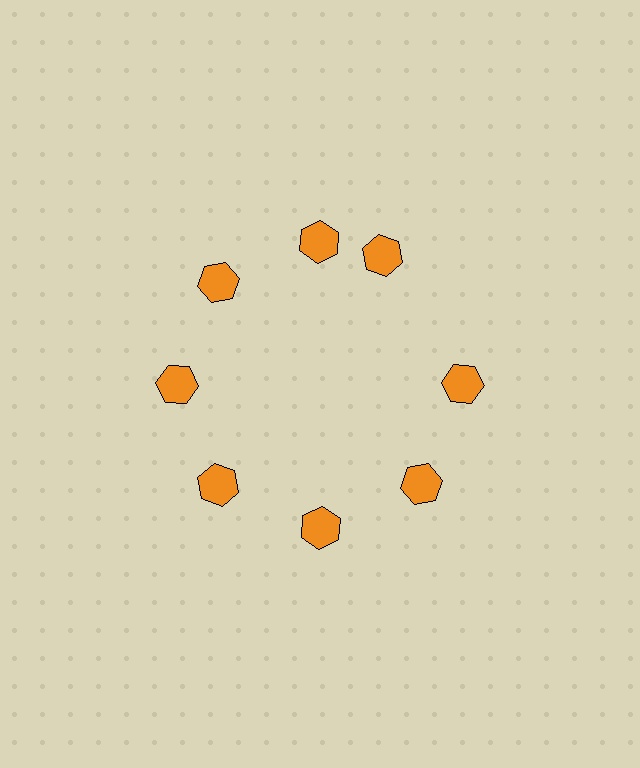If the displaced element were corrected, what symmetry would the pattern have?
It would have 8-fold rotational symmetry — the pattern would map onto itself every 45 degrees.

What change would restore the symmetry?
The symmetry would be restored by rotating it back into even spacing with its neighbors so that all 8 hexagons sit at equal angles and equal distance from the center.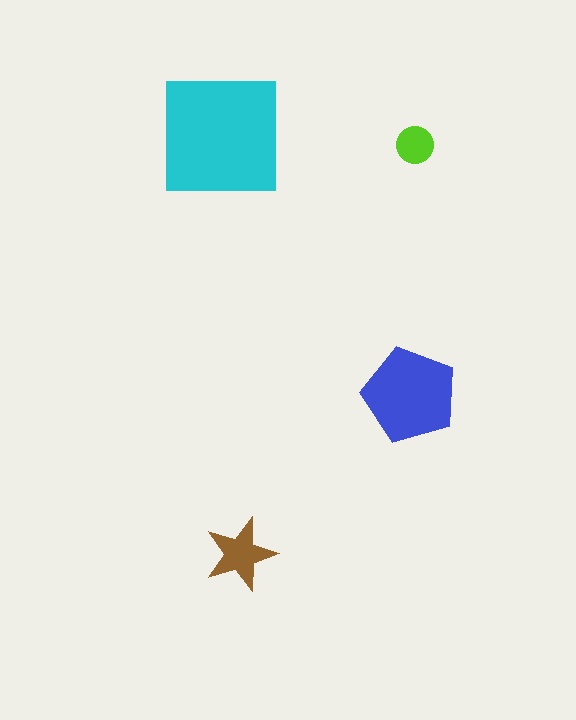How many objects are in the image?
There are 4 objects in the image.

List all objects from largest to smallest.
The cyan square, the blue pentagon, the brown star, the lime circle.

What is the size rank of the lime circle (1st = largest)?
4th.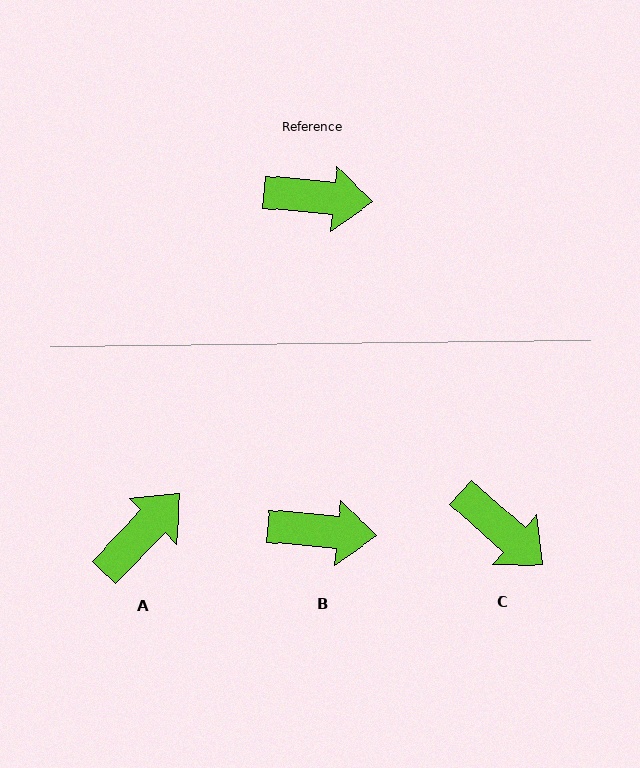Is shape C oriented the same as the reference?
No, it is off by about 36 degrees.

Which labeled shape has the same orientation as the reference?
B.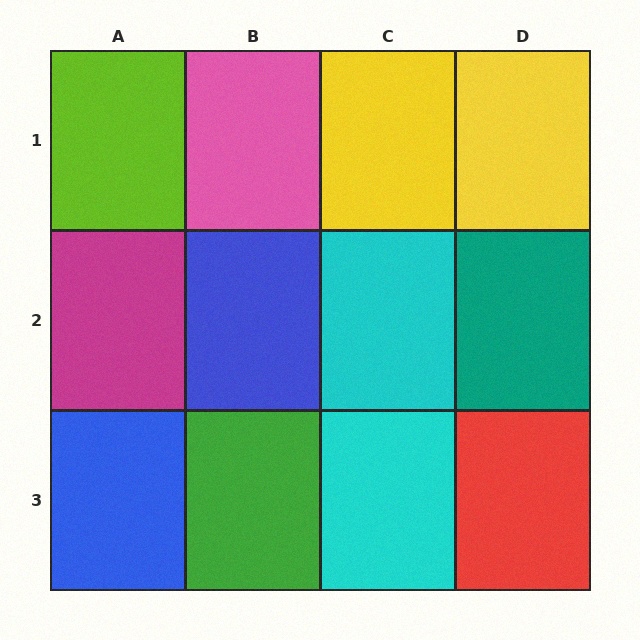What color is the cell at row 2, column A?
Magenta.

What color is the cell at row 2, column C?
Cyan.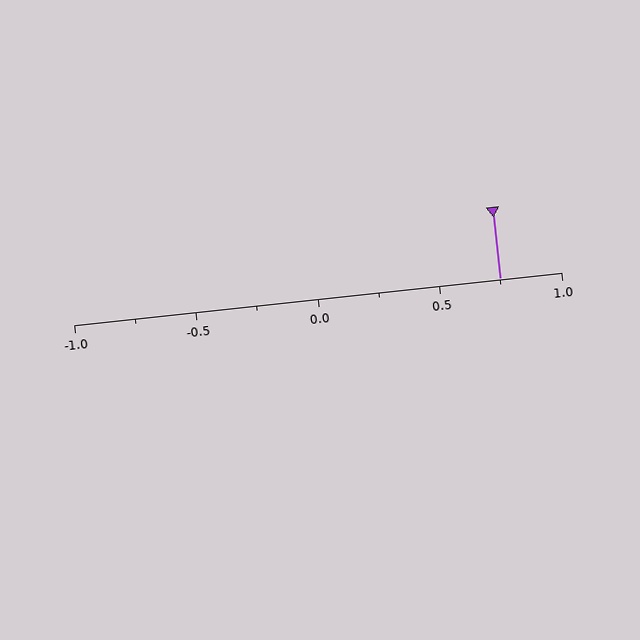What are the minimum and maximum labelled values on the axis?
The axis runs from -1.0 to 1.0.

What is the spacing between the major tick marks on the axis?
The major ticks are spaced 0.5 apart.